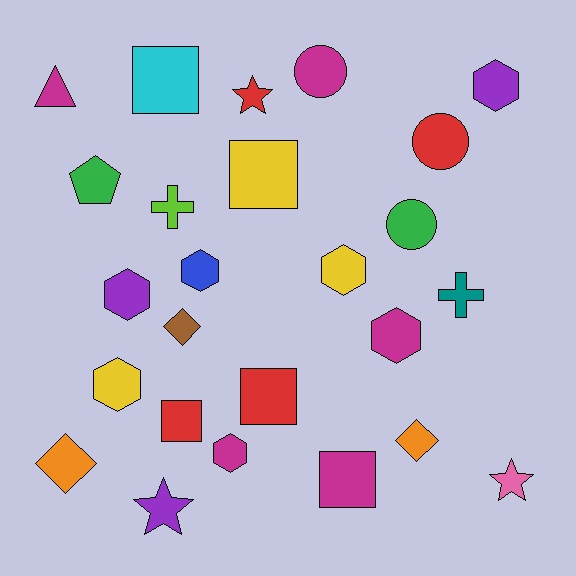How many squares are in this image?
There are 5 squares.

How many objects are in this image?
There are 25 objects.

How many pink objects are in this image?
There is 1 pink object.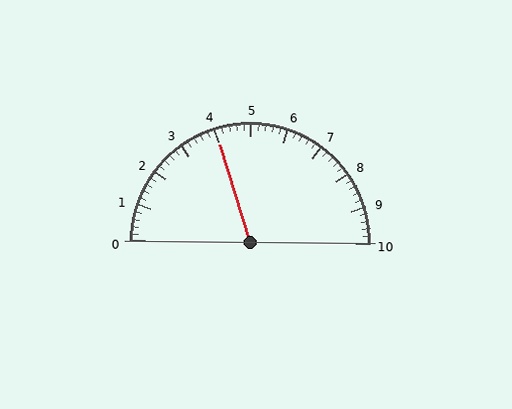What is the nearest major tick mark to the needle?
The nearest major tick mark is 4.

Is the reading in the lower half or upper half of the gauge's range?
The reading is in the lower half of the range (0 to 10).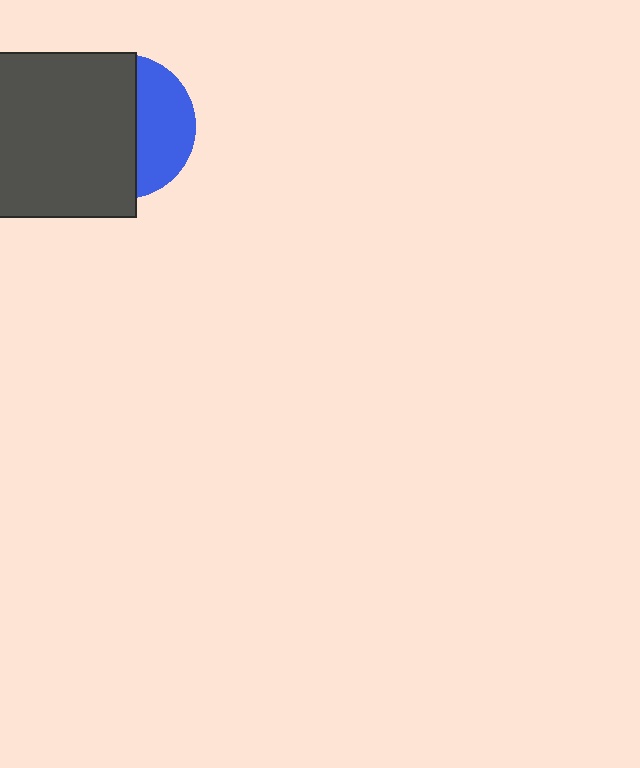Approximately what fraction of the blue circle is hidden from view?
Roughly 62% of the blue circle is hidden behind the dark gray square.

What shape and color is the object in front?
The object in front is a dark gray square.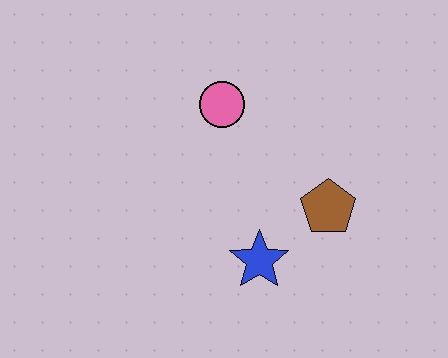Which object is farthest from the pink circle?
The blue star is farthest from the pink circle.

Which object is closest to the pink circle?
The brown pentagon is closest to the pink circle.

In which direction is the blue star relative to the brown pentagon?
The blue star is to the left of the brown pentagon.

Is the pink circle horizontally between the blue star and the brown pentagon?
No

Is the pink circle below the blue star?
No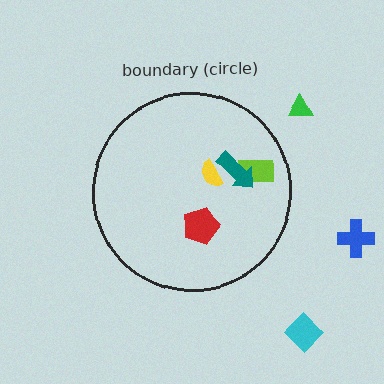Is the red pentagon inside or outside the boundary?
Inside.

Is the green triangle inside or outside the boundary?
Outside.